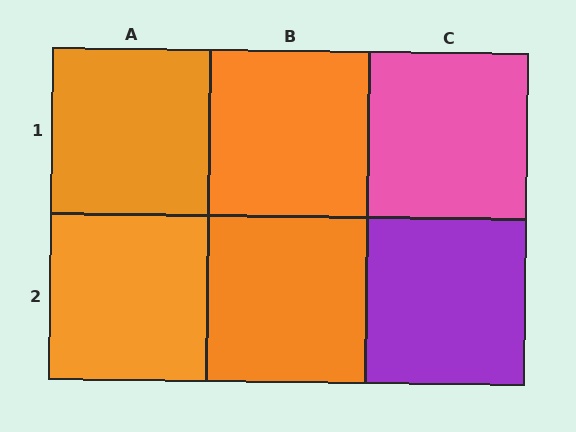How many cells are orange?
4 cells are orange.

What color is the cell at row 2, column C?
Purple.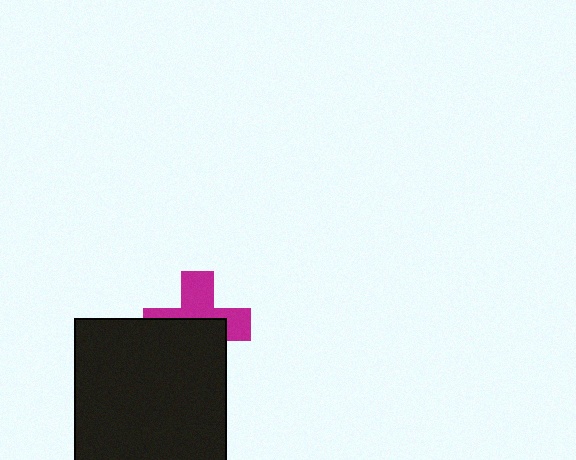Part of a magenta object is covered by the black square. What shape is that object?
It is a cross.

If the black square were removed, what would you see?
You would see the complete magenta cross.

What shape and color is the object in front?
The object in front is a black square.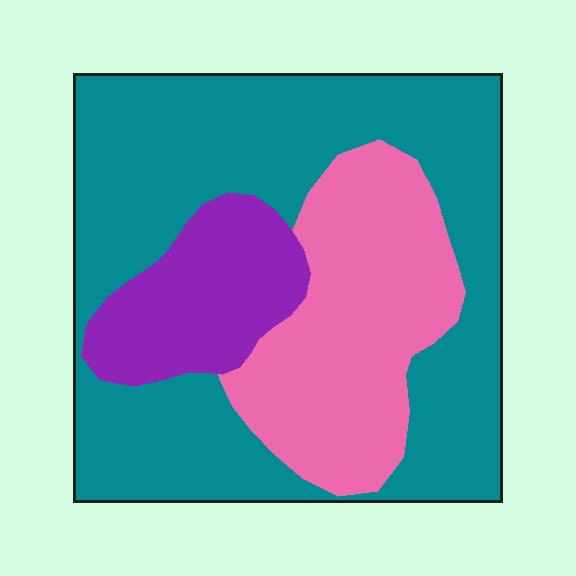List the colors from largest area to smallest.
From largest to smallest: teal, pink, purple.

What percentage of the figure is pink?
Pink takes up between a quarter and a half of the figure.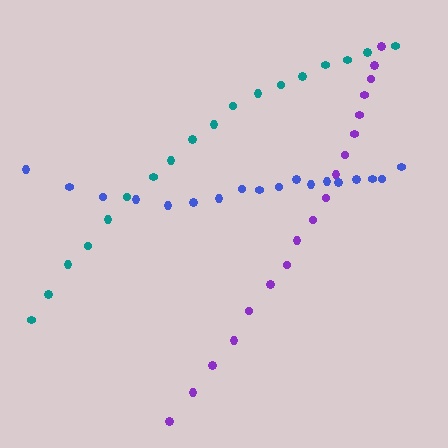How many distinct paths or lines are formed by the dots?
There are 3 distinct paths.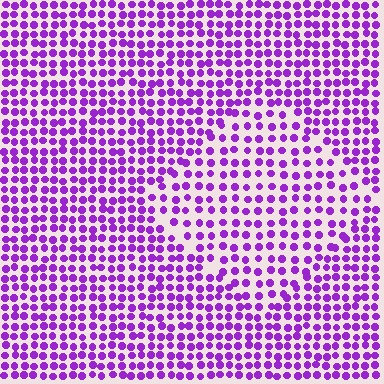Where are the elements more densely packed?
The elements are more densely packed outside the diamond boundary.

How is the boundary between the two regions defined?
The boundary is defined by a change in element density (approximately 1.5x ratio). All elements are the same color, size, and shape.